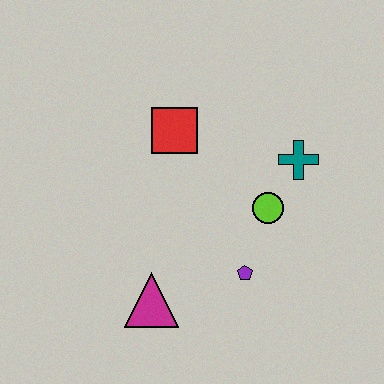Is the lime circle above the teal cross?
No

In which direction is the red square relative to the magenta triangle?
The red square is above the magenta triangle.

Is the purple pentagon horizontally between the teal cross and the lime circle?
No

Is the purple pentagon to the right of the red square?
Yes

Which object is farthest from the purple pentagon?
The red square is farthest from the purple pentagon.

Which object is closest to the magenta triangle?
The purple pentagon is closest to the magenta triangle.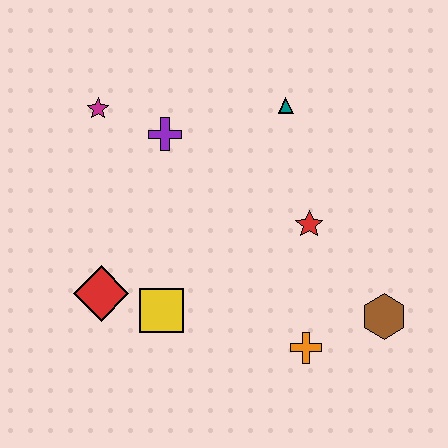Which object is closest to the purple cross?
The magenta star is closest to the purple cross.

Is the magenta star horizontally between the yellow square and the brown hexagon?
No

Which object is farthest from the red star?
The magenta star is farthest from the red star.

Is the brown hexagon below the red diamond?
Yes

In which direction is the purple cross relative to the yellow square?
The purple cross is above the yellow square.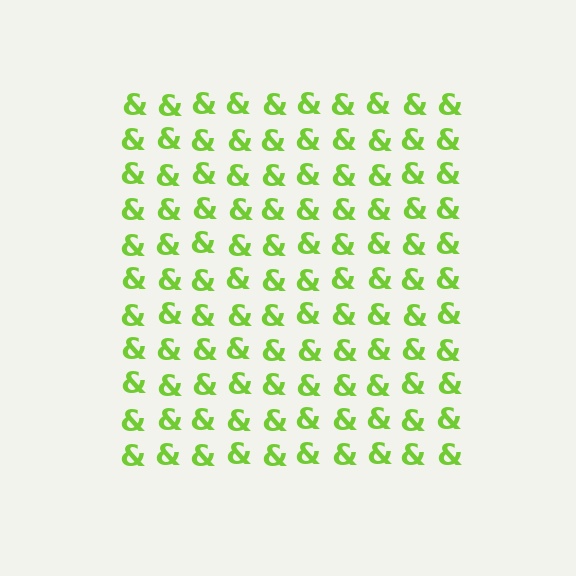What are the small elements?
The small elements are ampersands.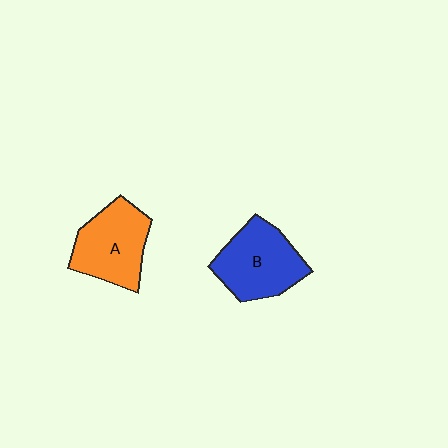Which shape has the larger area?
Shape B (blue).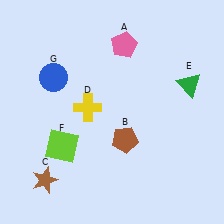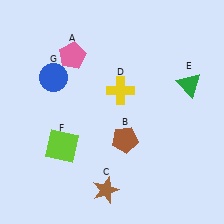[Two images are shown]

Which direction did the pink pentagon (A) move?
The pink pentagon (A) moved left.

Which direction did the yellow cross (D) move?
The yellow cross (D) moved right.